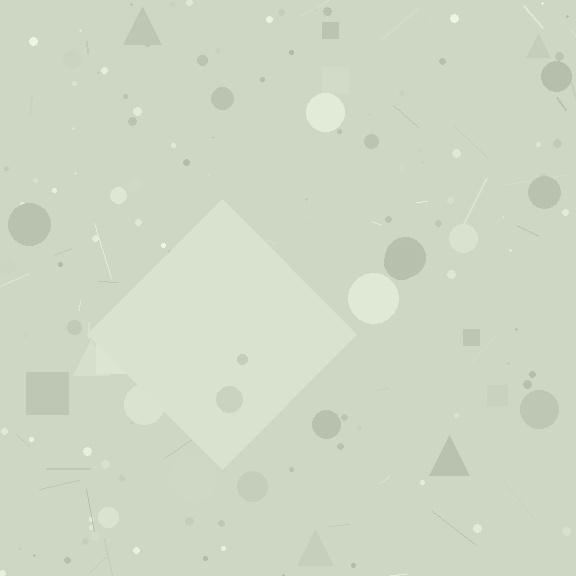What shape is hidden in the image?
A diamond is hidden in the image.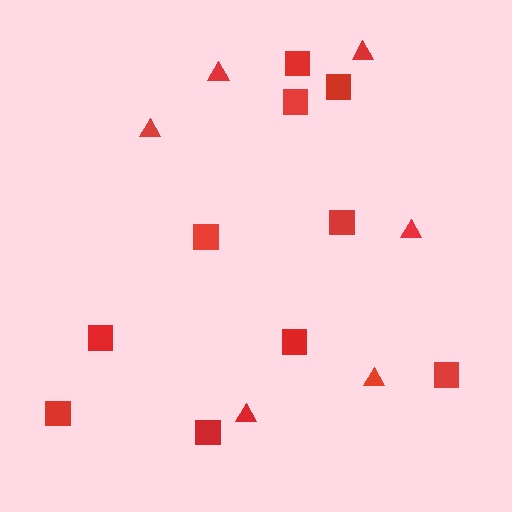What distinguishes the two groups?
There are 2 groups: one group of squares (10) and one group of triangles (6).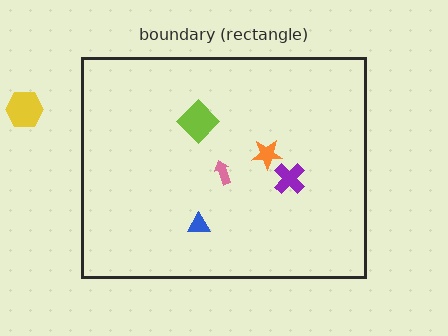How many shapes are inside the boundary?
5 inside, 1 outside.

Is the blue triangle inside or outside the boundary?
Inside.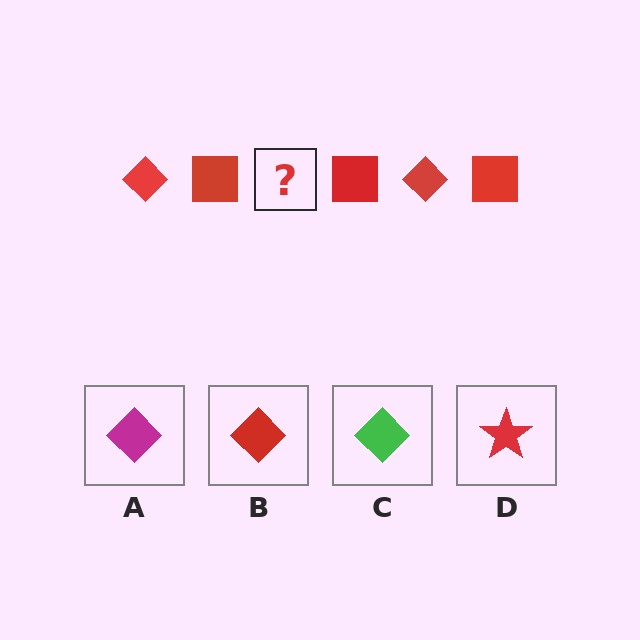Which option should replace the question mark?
Option B.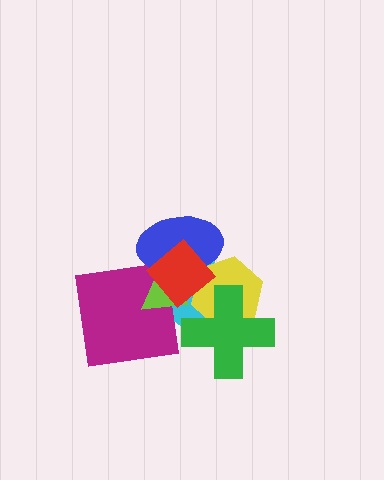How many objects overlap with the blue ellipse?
4 objects overlap with the blue ellipse.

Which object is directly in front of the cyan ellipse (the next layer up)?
The magenta square is directly in front of the cyan ellipse.